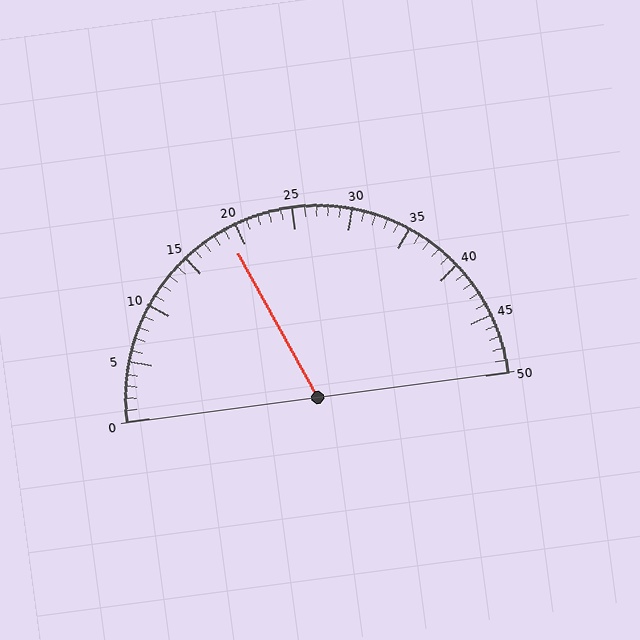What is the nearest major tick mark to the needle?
The nearest major tick mark is 20.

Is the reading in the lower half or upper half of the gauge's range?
The reading is in the lower half of the range (0 to 50).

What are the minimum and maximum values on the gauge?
The gauge ranges from 0 to 50.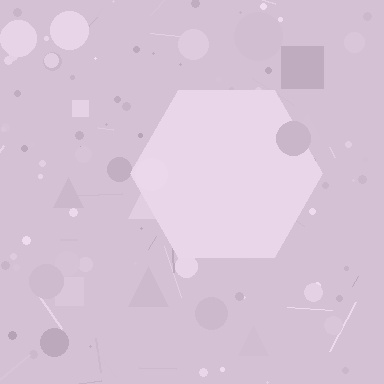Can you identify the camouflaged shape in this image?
The camouflaged shape is a hexagon.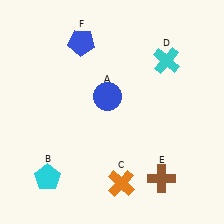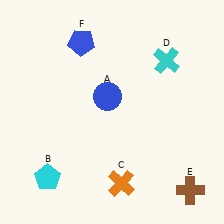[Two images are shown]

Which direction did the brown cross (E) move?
The brown cross (E) moved right.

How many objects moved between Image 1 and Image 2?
1 object moved between the two images.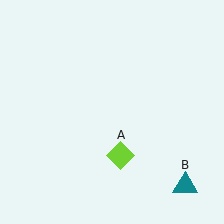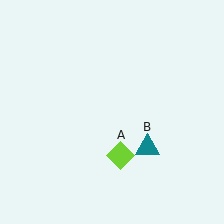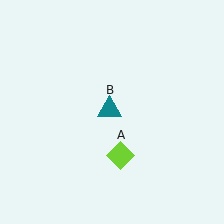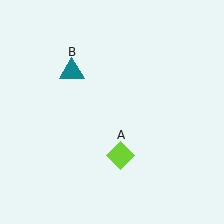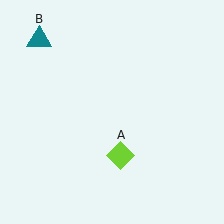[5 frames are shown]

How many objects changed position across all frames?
1 object changed position: teal triangle (object B).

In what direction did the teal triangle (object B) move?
The teal triangle (object B) moved up and to the left.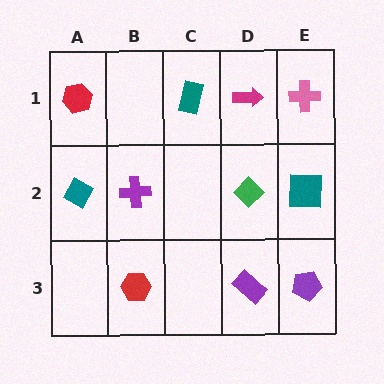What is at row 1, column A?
A red hexagon.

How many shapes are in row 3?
3 shapes.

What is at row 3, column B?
A red hexagon.